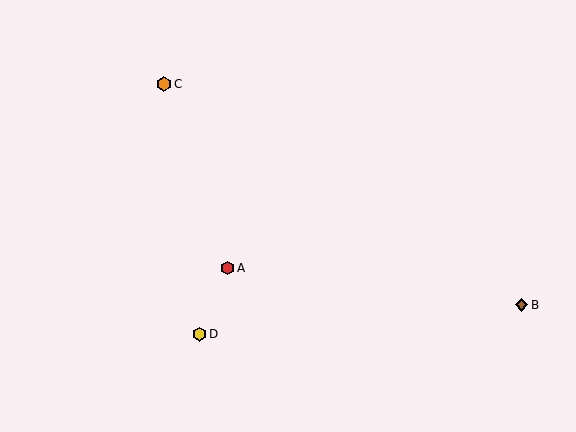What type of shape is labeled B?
Shape B is a brown diamond.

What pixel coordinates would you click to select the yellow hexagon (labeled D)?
Click at (200, 334) to select the yellow hexagon D.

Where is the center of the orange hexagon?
The center of the orange hexagon is at (164, 84).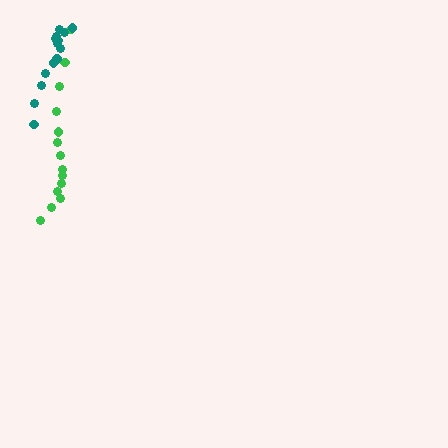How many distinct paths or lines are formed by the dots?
There are 2 distinct paths.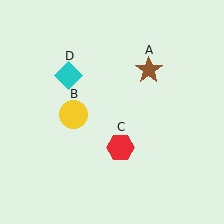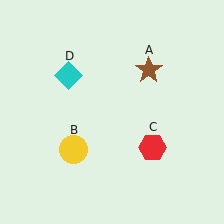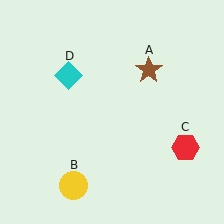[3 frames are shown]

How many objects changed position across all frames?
2 objects changed position: yellow circle (object B), red hexagon (object C).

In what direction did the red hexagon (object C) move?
The red hexagon (object C) moved right.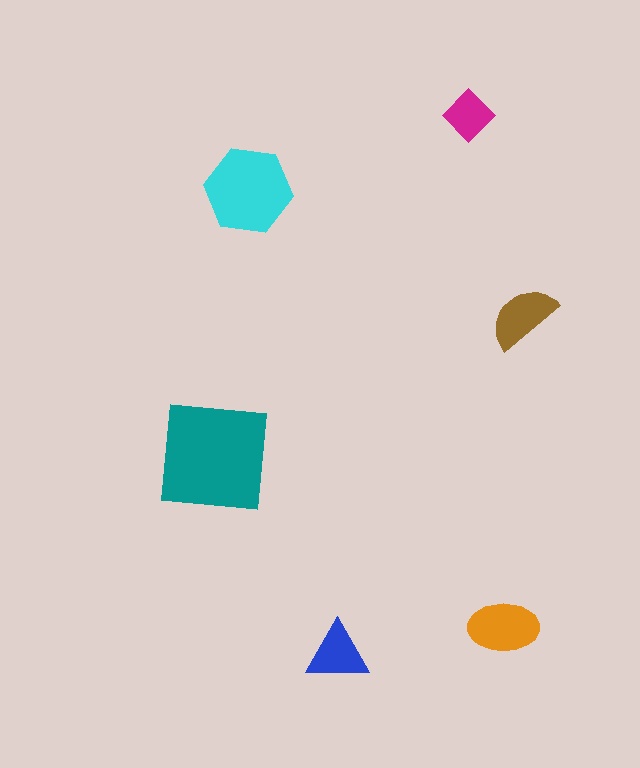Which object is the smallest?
The magenta diamond.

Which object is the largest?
The teal square.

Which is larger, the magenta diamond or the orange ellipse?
The orange ellipse.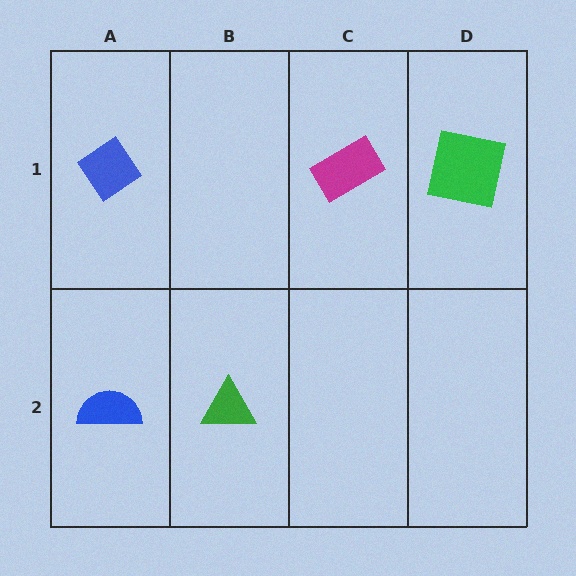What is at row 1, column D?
A green square.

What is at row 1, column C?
A magenta rectangle.